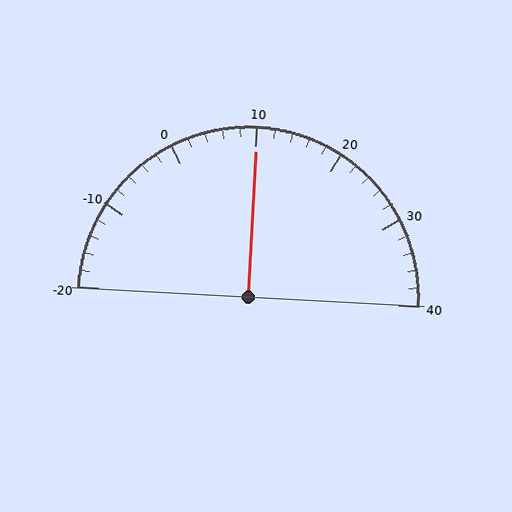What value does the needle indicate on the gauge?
The needle indicates approximately 10.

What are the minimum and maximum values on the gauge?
The gauge ranges from -20 to 40.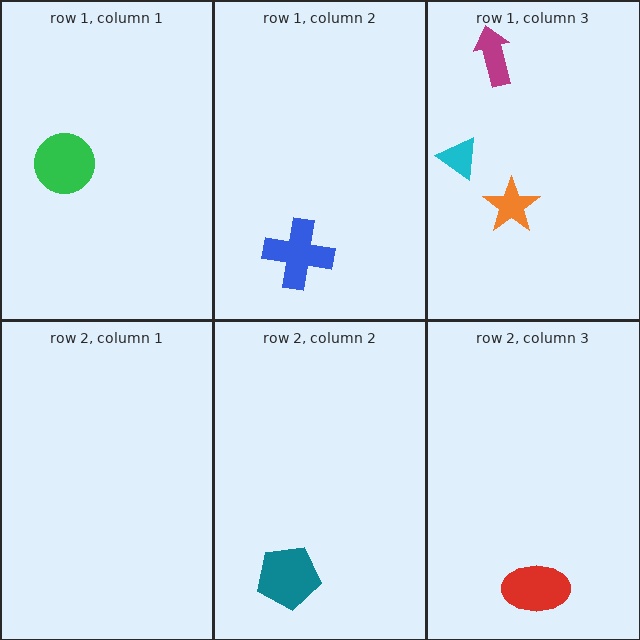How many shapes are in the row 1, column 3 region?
3.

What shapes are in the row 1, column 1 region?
The green circle.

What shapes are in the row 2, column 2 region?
The teal pentagon.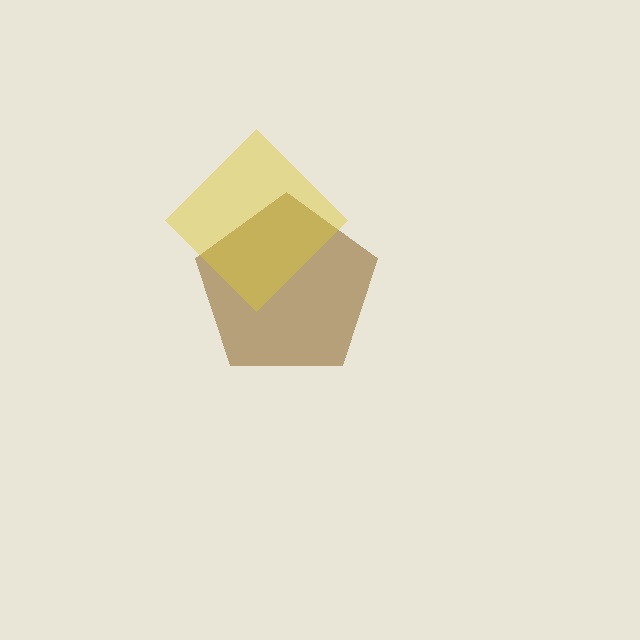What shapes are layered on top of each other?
The layered shapes are: a brown pentagon, a yellow diamond.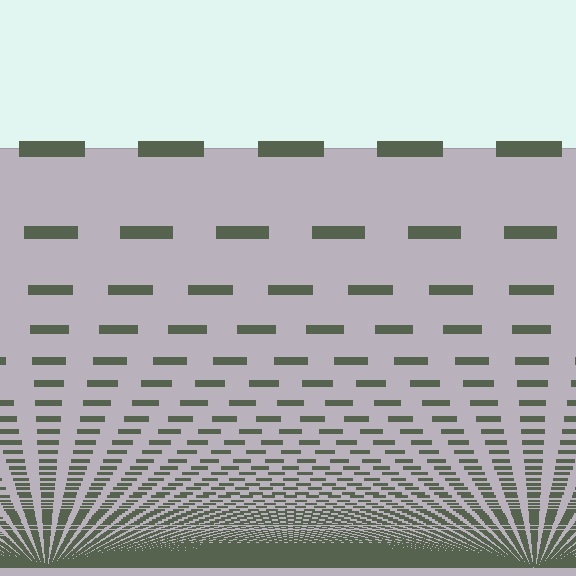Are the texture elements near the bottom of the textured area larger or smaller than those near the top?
Smaller. The gradient is inverted — elements near the bottom are smaller and denser.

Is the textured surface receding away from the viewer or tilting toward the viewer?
The surface appears to tilt toward the viewer. Texture elements get larger and sparser toward the top.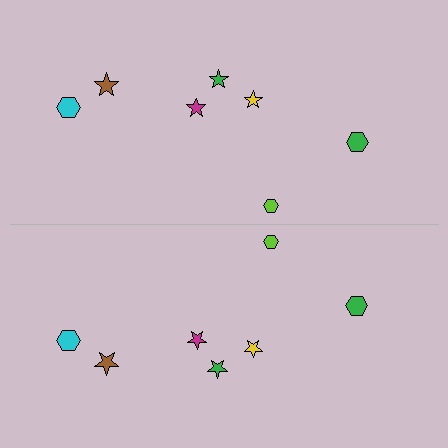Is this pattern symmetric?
Yes, this pattern has bilateral (reflection) symmetry.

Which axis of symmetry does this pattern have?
The pattern has a horizontal axis of symmetry running through the center of the image.